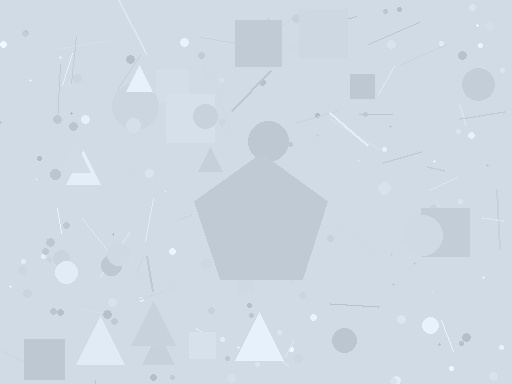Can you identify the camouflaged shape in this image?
The camouflaged shape is a pentagon.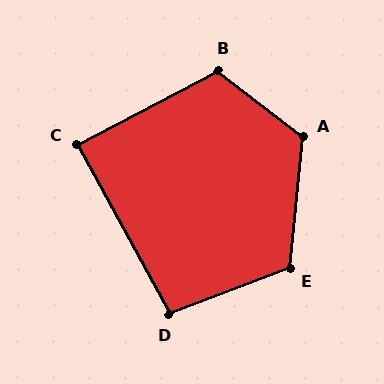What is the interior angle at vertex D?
Approximately 98 degrees (obtuse).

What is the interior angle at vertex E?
Approximately 116 degrees (obtuse).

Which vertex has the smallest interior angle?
C, at approximately 89 degrees.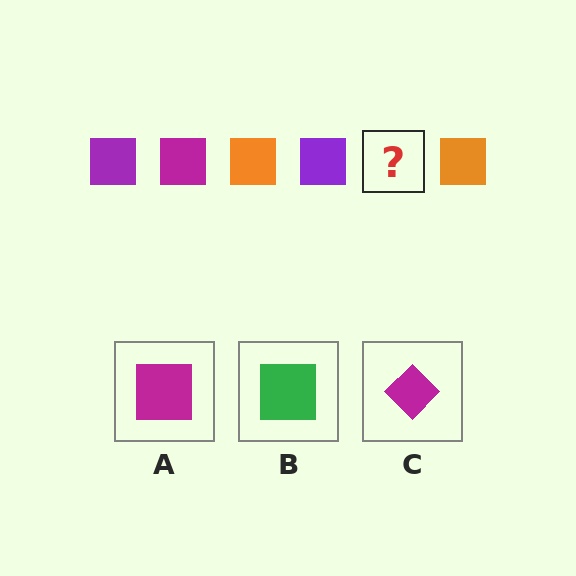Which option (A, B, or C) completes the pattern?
A.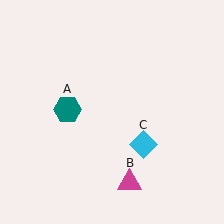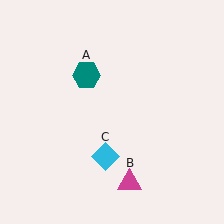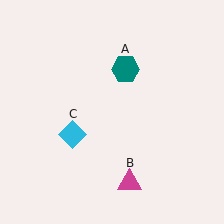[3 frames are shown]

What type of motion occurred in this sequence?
The teal hexagon (object A), cyan diamond (object C) rotated clockwise around the center of the scene.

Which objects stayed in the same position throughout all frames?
Magenta triangle (object B) remained stationary.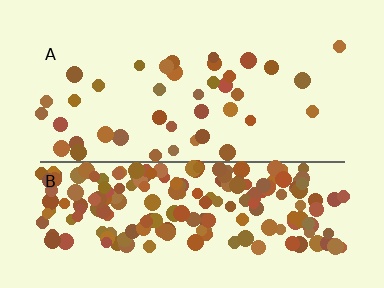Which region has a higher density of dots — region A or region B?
B (the bottom).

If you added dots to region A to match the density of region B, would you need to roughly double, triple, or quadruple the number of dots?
Approximately quadruple.